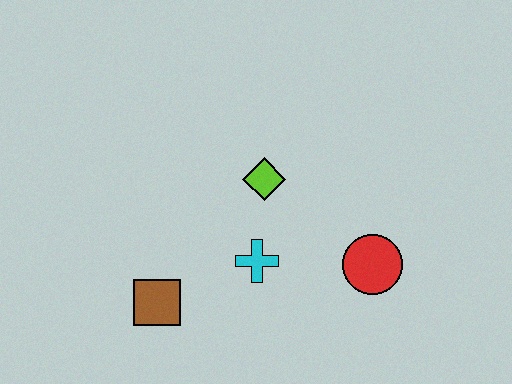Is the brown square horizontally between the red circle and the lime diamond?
No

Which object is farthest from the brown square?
The red circle is farthest from the brown square.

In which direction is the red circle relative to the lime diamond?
The red circle is to the right of the lime diamond.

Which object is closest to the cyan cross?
The lime diamond is closest to the cyan cross.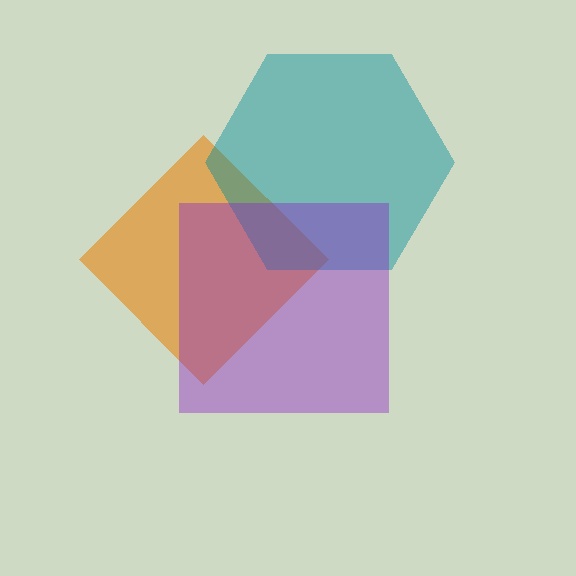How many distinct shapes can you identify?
There are 3 distinct shapes: an orange diamond, a teal hexagon, a purple square.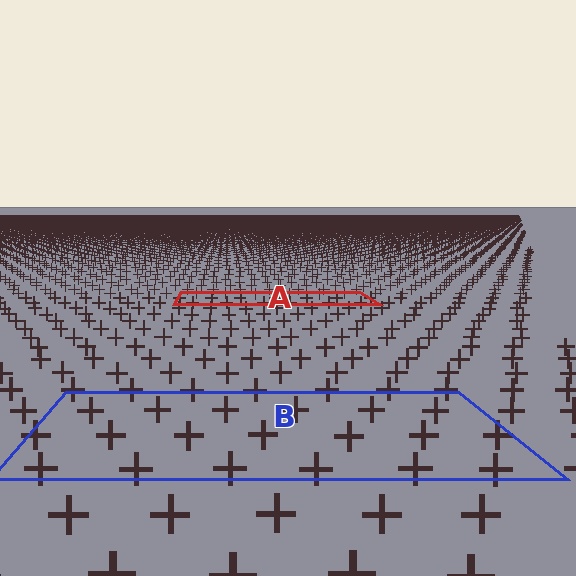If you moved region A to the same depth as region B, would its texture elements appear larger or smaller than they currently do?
They would appear larger. At a closer depth, the same texture elements are projected at a bigger on-screen size.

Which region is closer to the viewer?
Region B is closer. The texture elements there are larger and more spread out.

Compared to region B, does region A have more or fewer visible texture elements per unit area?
Region A has more texture elements per unit area — they are packed more densely because it is farther away.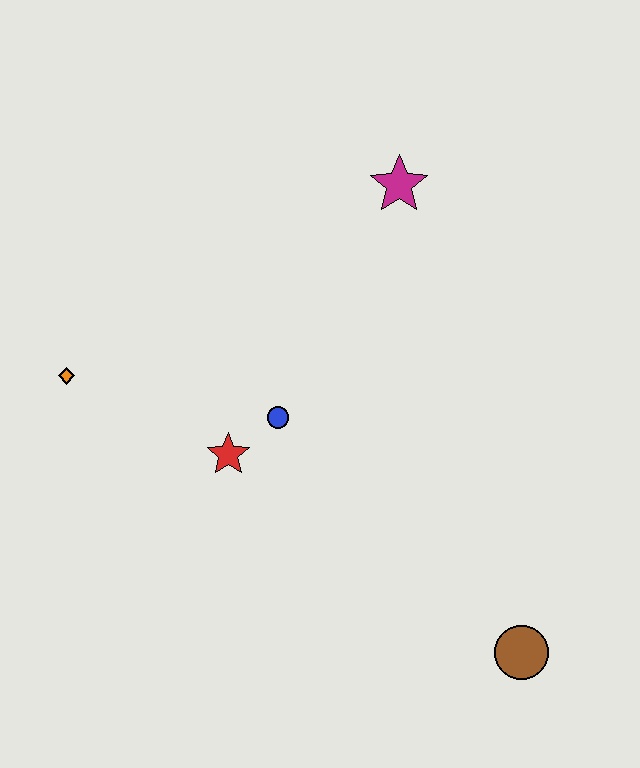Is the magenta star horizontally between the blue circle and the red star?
No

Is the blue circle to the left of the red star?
No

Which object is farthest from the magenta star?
The brown circle is farthest from the magenta star.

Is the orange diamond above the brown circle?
Yes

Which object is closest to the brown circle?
The blue circle is closest to the brown circle.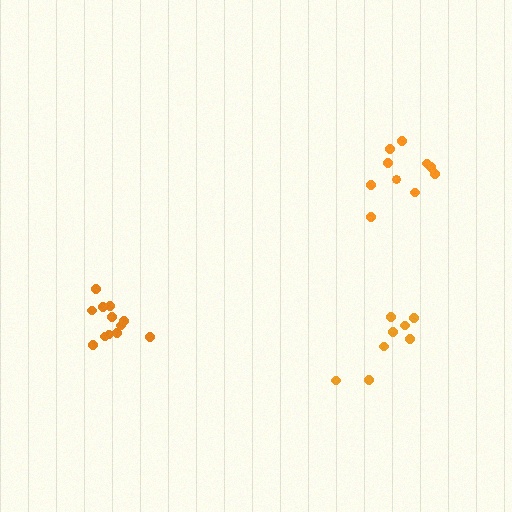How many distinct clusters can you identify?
There are 3 distinct clusters.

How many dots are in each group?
Group 1: 12 dots, Group 2: 10 dots, Group 3: 8 dots (30 total).